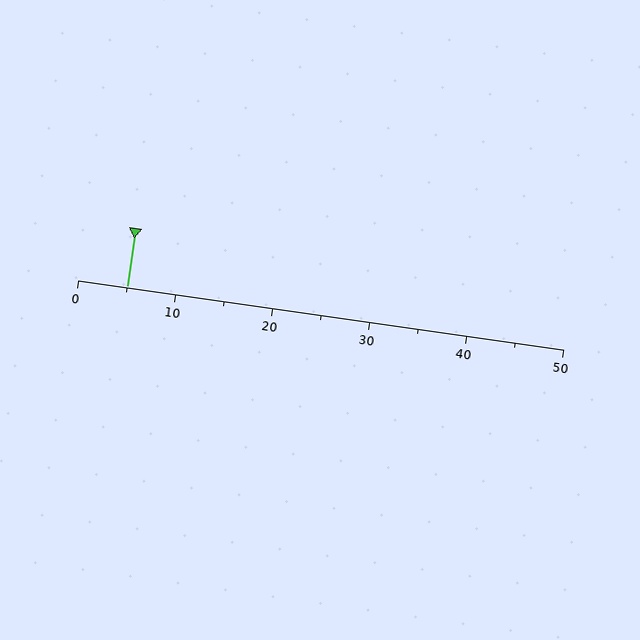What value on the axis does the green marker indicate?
The marker indicates approximately 5.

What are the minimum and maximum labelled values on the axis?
The axis runs from 0 to 50.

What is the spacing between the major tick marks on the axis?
The major ticks are spaced 10 apart.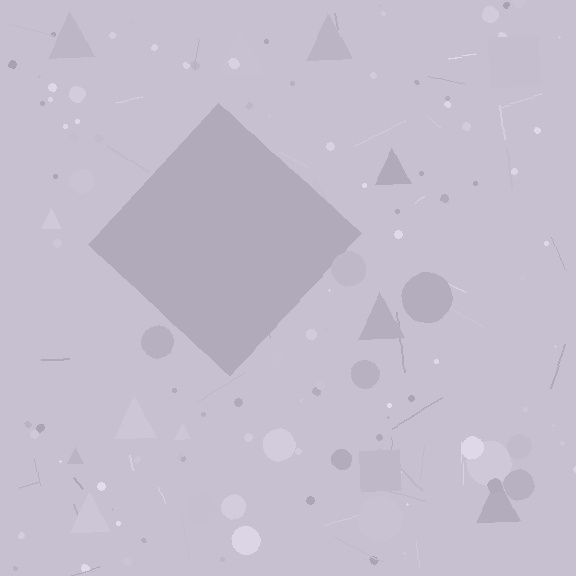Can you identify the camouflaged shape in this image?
The camouflaged shape is a diamond.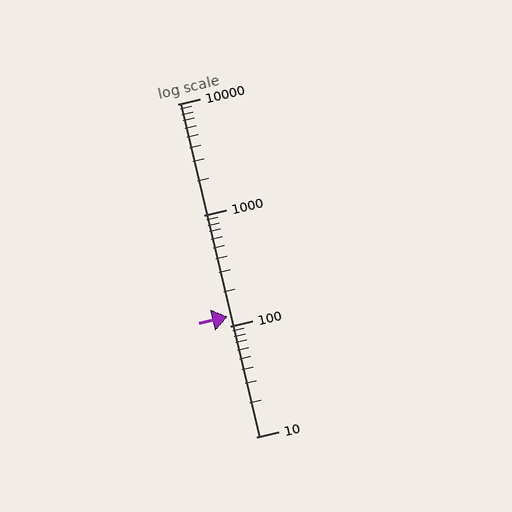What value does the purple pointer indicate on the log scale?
The pointer indicates approximately 120.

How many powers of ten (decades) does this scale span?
The scale spans 3 decades, from 10 to 10000.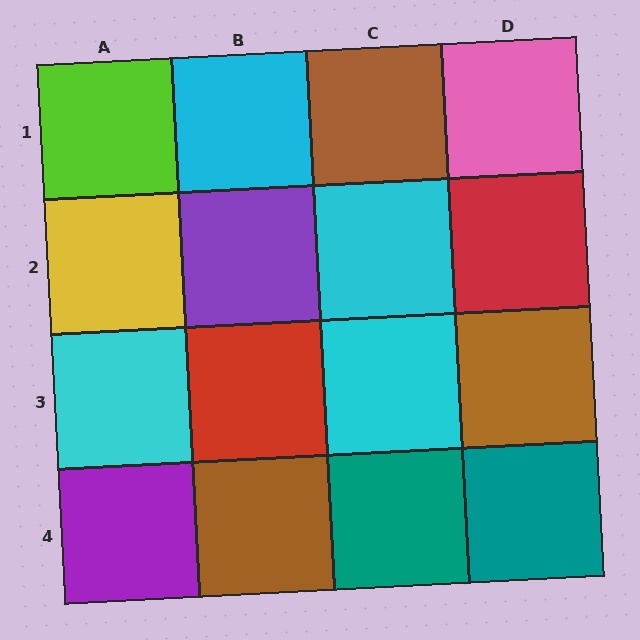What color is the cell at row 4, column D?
Teal.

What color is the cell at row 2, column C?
Cyan.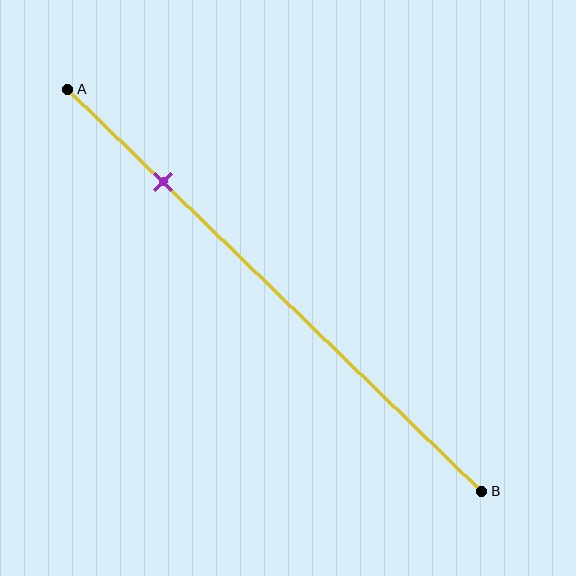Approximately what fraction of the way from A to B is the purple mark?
The purple mark is approximately 25% of the way from A to B.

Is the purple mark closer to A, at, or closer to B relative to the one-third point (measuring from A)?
The purple mark is closer to point A than the one-third point of segment AB.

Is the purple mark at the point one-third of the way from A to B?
No, the mark is at about 25% from A, not at the 33% one-third point.